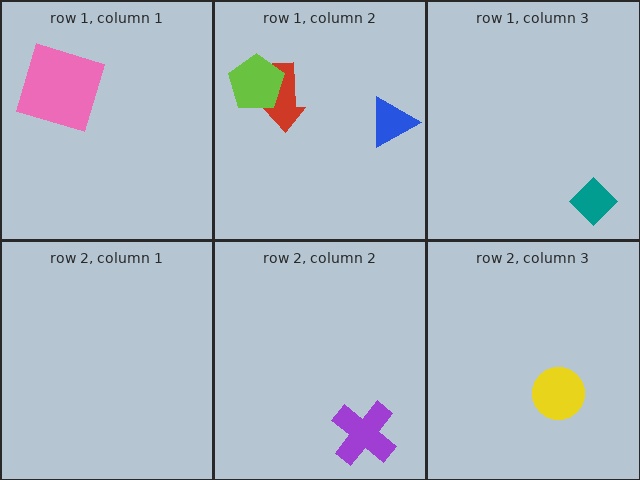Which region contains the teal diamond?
The row 1, column 3 region.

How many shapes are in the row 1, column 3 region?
1.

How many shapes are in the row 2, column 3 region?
1.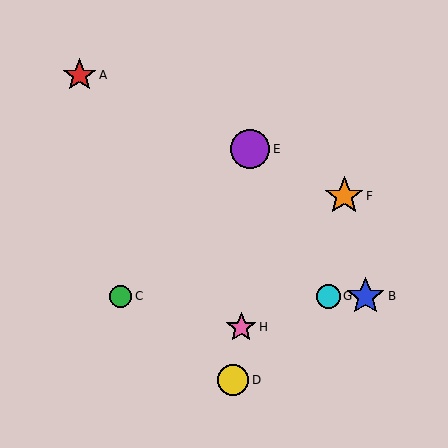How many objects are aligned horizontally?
3 objects (B, C, G) are aligned horizontally.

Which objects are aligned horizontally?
Objects B, C, G are aligned horizontally.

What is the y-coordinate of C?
Object C is at y≈296.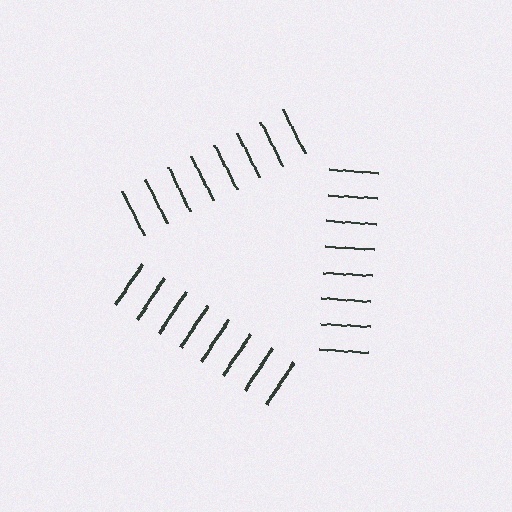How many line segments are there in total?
24 — 8 along each of the 3 edges.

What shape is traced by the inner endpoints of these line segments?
An illusory triangle — the line segments terminate on its edges but no continuous stroke is drawn.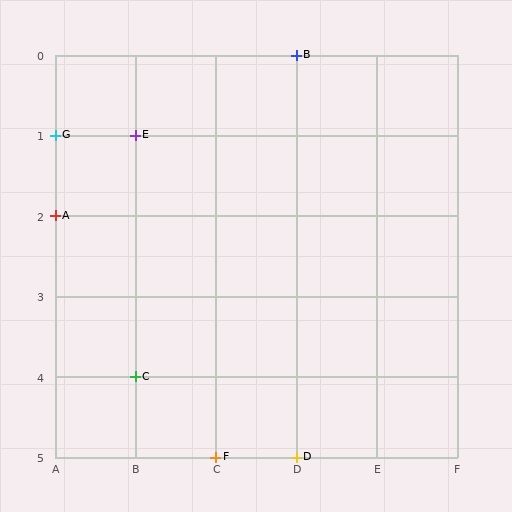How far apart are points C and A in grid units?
Points C and A are 1 column and 2 rows apart (about 2.2 grid units diagonally).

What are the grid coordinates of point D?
Point D is at grid coordinates (D, 5).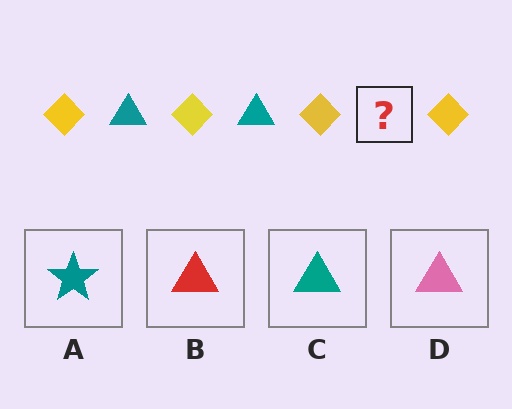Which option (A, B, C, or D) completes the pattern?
C.